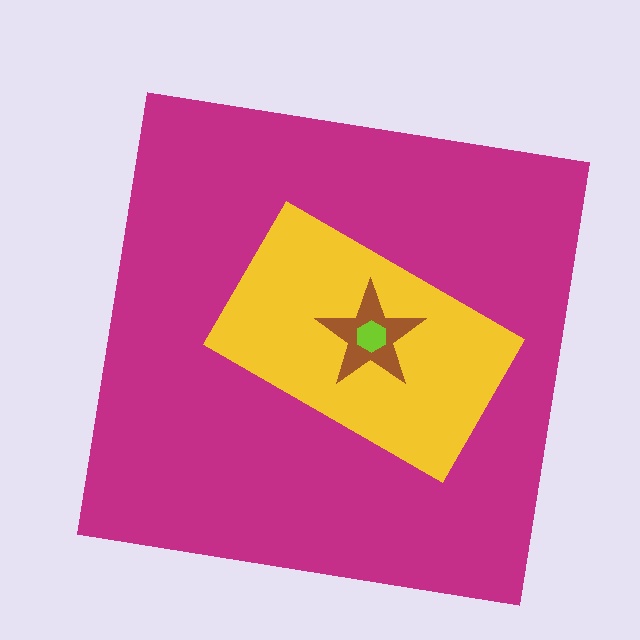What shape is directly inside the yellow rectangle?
The brown star.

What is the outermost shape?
The magenta square.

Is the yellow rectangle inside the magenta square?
Yes.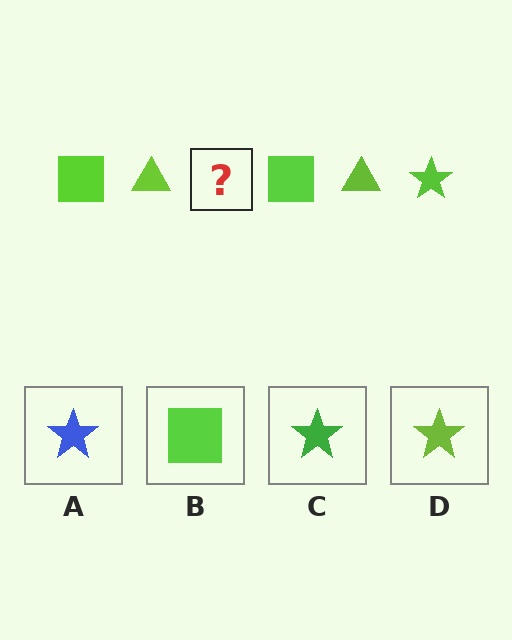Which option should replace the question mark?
Option D.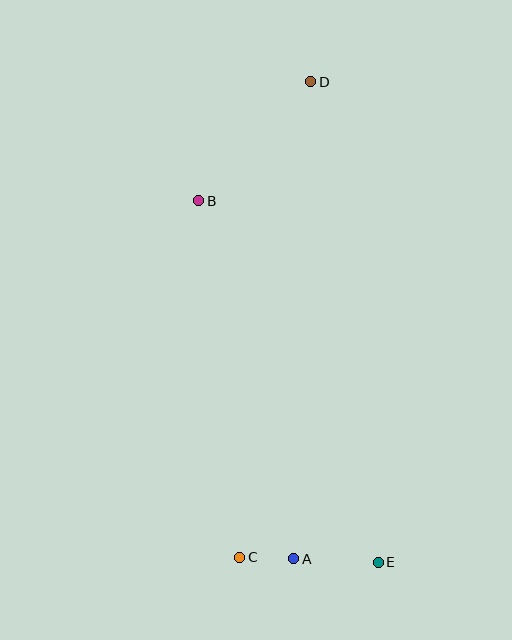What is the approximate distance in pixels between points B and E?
The distance between B and E is approximately 404 pixels.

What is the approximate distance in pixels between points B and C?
The distance between B and C is approximately 359 pixels.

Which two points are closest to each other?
Points A and C are closest to each other.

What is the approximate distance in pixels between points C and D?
The distance between C and D is approximately 481 pixels.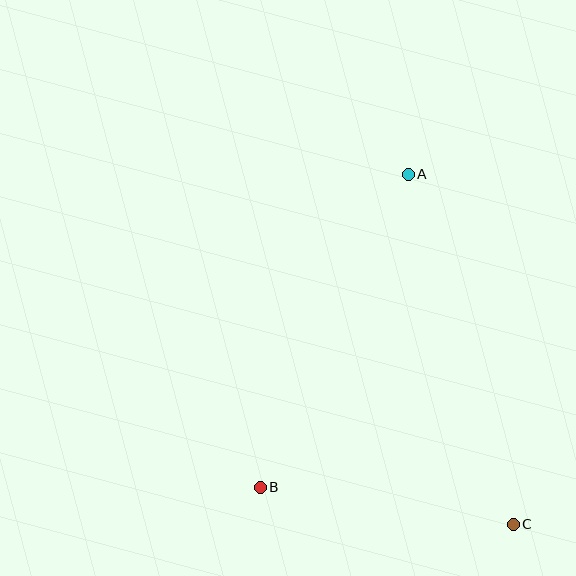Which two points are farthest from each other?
Points A and C are farthest from each other.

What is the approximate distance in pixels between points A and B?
The distance between A and B is approximately 346 pixels.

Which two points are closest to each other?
Points B and C are closest to each other.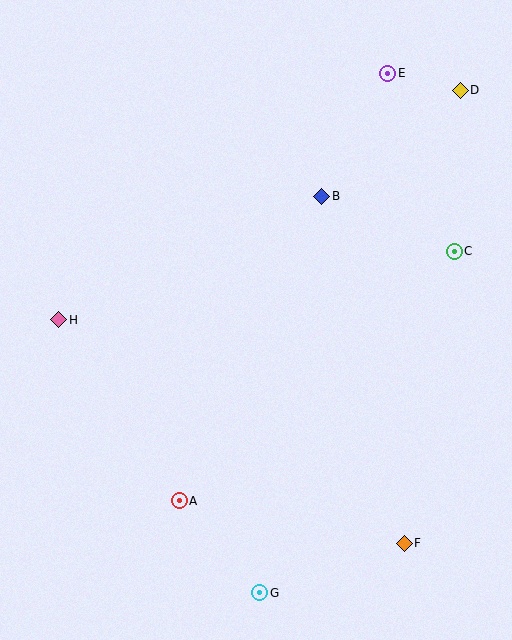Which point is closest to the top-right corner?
Point D is closest to the top-right corner.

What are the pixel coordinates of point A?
Point A is at (179, 501).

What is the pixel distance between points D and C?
The distance between D and C is 161 pixels.